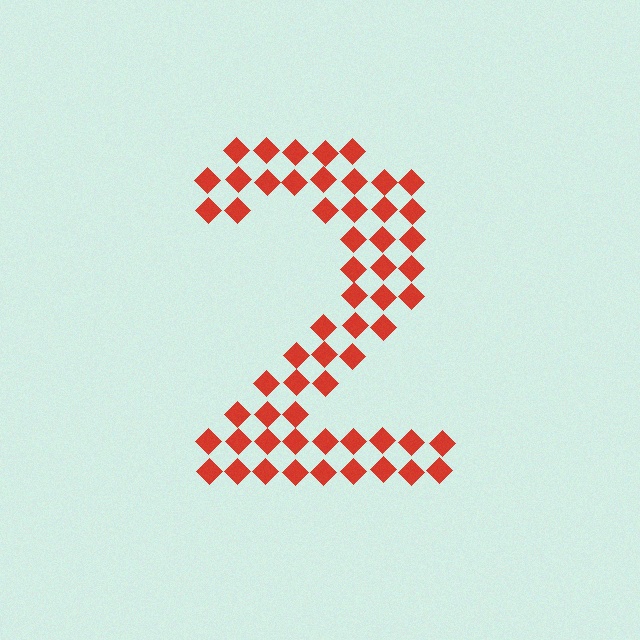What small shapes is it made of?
It is made of small diamonds.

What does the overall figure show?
The overall figure shows the digit 2.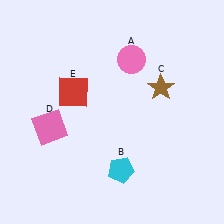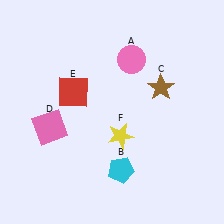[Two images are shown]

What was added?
A yellow star (F) was added in Image 2.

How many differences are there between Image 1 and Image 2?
There is 1 difference between the two images.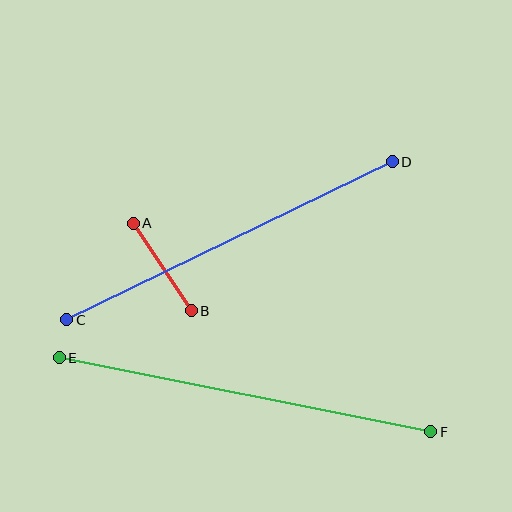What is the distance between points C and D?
The distance is approximately 362 pixels.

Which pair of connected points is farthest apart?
Points E and F are farthest apart.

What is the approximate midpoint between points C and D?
The midpoint is at approximately (230, 241) pixels.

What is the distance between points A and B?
The distance is approximately 105 pixels.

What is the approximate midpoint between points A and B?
The midpoint is at approximately (162, 267) pixels.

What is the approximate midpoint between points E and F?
The midpoint is at approximately (245, 395) pixels.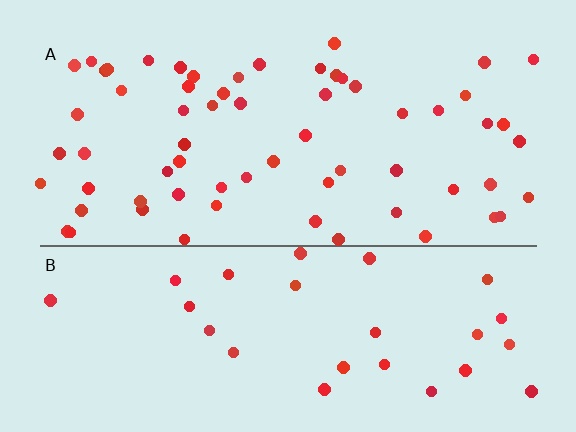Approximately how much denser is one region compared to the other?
Approximately 2.1× — region A over region B.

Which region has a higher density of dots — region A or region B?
A (the top).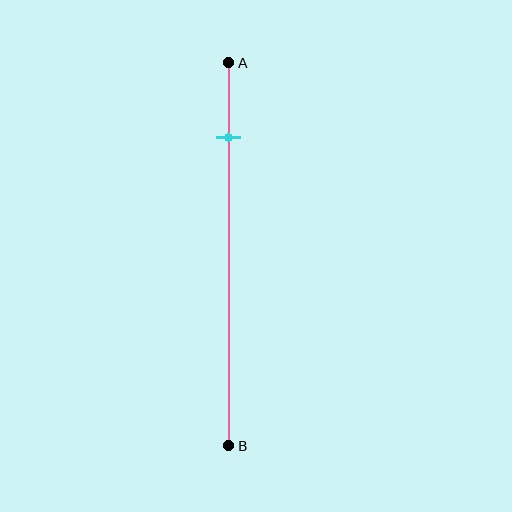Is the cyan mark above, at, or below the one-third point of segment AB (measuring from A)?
The cyan mark is above the one-third point of segment AB.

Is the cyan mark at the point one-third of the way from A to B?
No, the mark is at about 20% from A, not at the 33% one-third point.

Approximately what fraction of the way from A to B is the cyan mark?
The cyan mark is approximately 20% of the way from A to B.